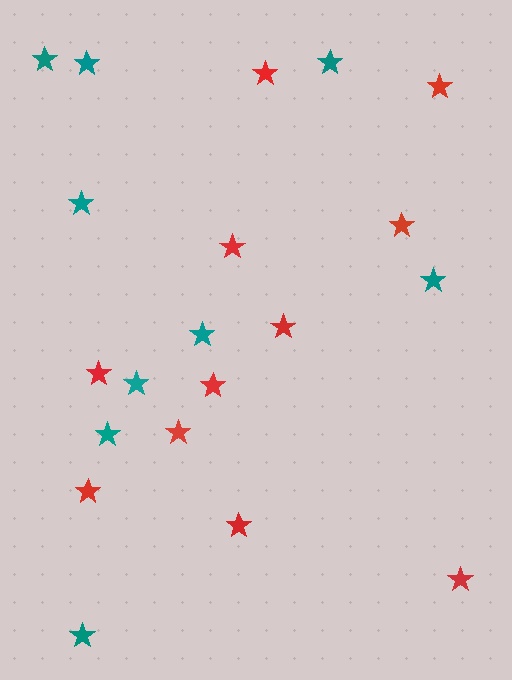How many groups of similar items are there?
There are 2 groups: one group of teal stars (9) and one group of red stars (11).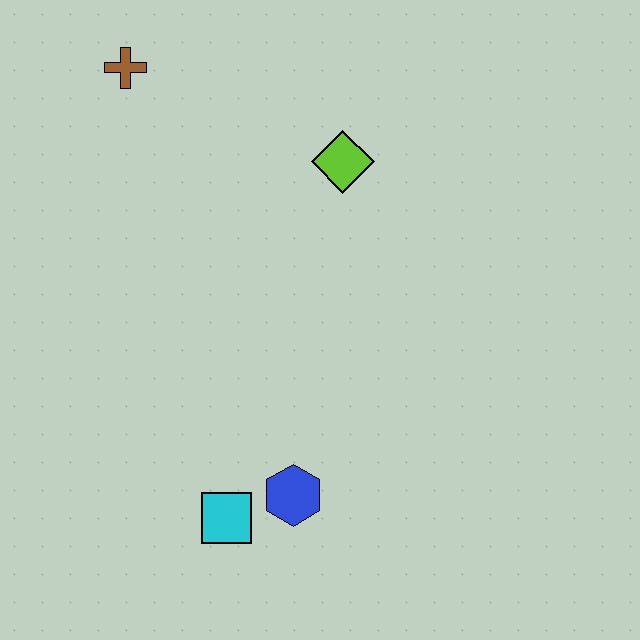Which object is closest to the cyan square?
The blue hexagon is closest to the cyan square.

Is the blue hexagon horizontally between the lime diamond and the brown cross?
Yes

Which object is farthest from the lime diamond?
The cyan square is farthest from the lime diamond.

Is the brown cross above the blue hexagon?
Yes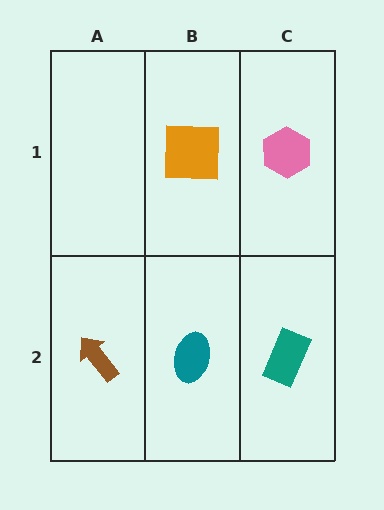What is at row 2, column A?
A brown arrow.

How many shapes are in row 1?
2 shapes.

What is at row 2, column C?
A teal rectangle.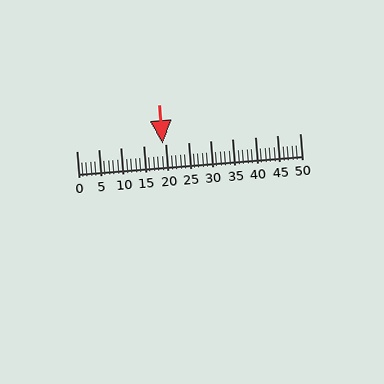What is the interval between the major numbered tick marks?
The major tick marks are spaced 5 units apart.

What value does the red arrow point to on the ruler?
The red arrow points to approximately 19.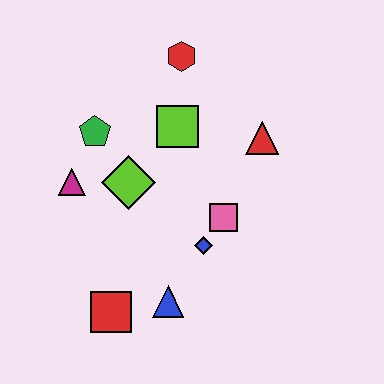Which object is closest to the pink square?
The blue diamond is closest to the pink square.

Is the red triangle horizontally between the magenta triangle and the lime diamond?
No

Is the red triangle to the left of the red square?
No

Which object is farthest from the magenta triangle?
The red triangle is farthest from the magenta triangle.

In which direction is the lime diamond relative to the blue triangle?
The lime diamond is above the blue triangle.